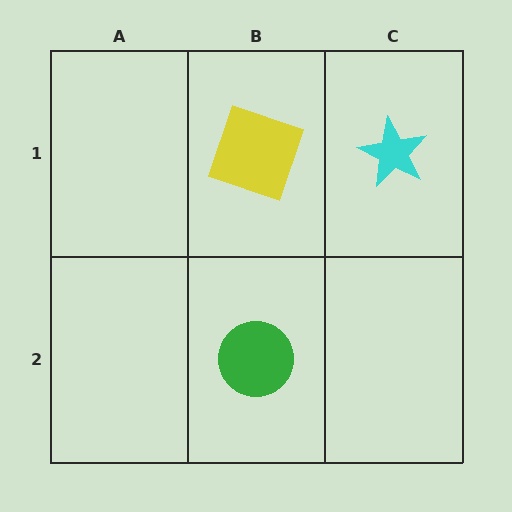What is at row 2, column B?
A green circle.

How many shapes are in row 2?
1 shape.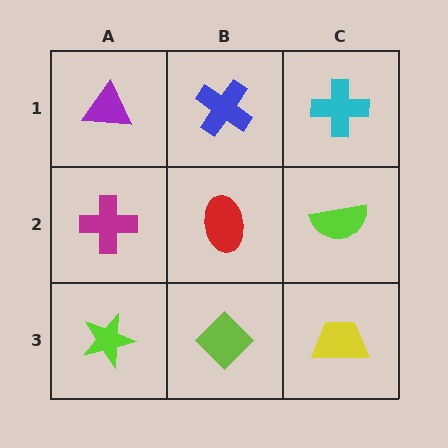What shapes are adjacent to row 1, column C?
A lime semicircle (row 2, column C), a blue cross (row 1, column B).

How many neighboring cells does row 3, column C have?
2.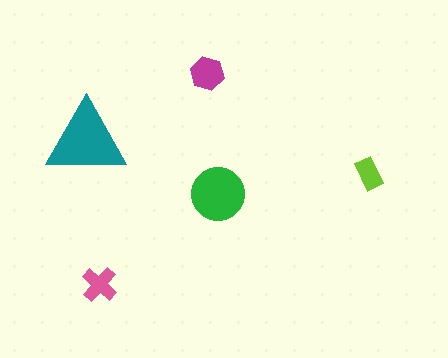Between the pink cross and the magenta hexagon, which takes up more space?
The magenta hexagon.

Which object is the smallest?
The lime rectangle.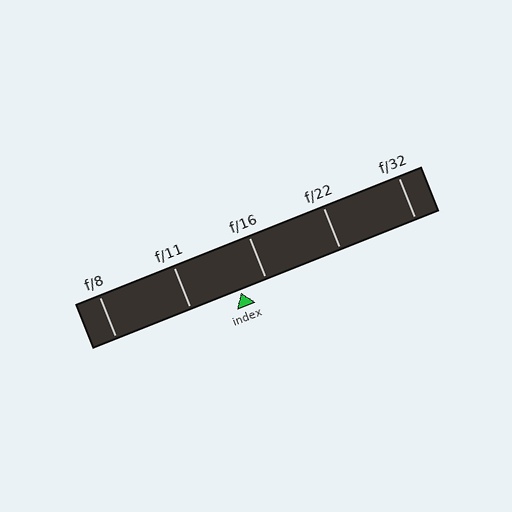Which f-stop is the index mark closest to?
The index mark is closest to f/16.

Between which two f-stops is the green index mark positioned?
The index mark is between f/11 and f/16.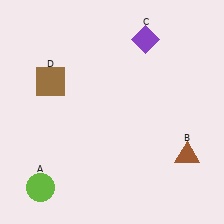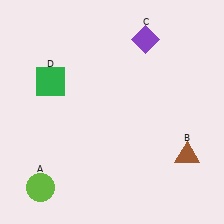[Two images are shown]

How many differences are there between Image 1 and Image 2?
There is 1 difference between the two images.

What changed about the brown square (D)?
In Image 1, D is brown. In Image 2, it changed to green.